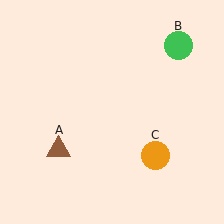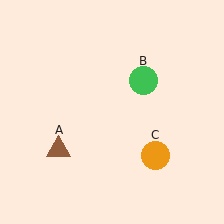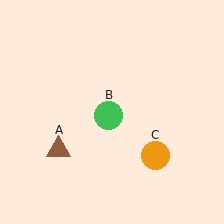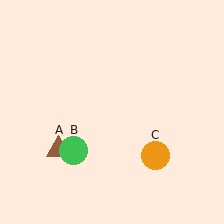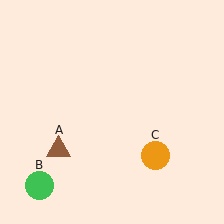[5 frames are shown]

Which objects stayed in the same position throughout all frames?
Brown triangle (object A) and orange circle (object C) remained stationary.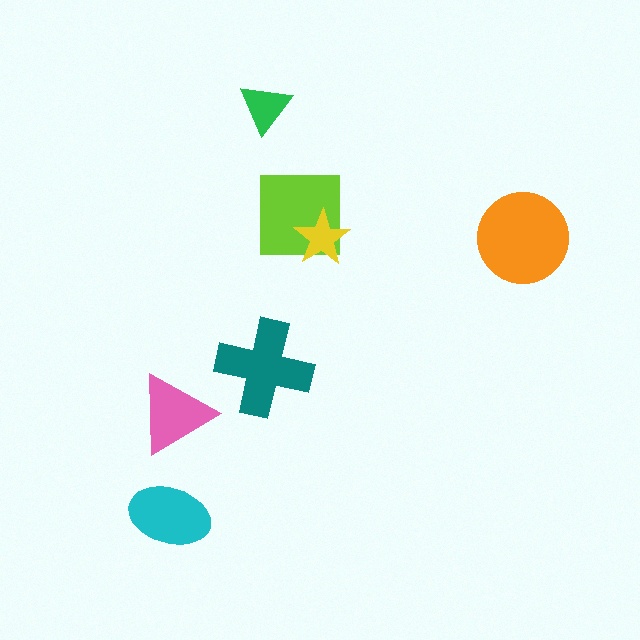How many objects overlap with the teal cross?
0 objects overlap with the teal cross.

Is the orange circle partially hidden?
No, no other shape covers it.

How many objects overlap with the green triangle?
0 objects overlap with the green triangle.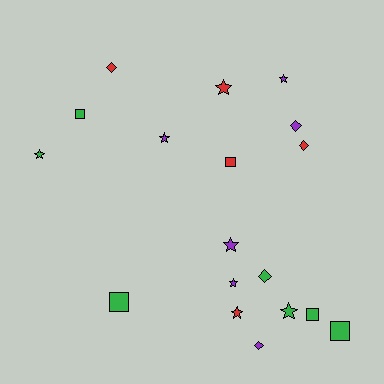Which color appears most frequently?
Green, with 7 objects.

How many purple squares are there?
There are no purple squares.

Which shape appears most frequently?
Star, with 8 objects.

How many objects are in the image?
There are 18 objects.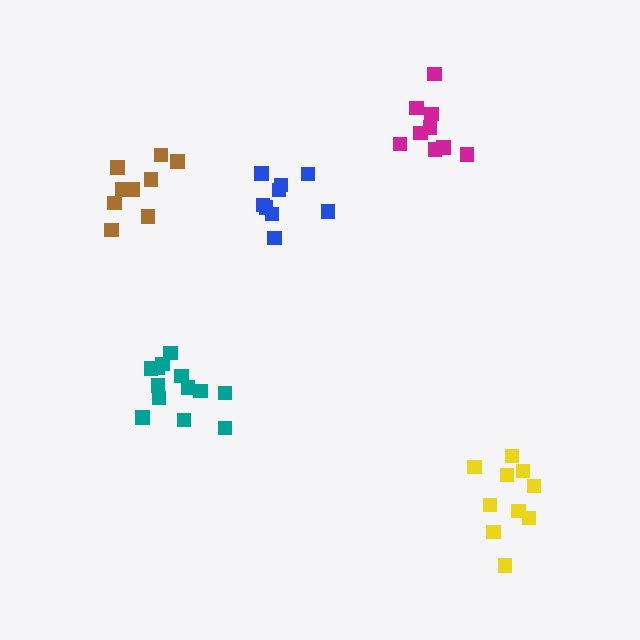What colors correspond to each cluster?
The clusters are colored: brown, teal, yellow, blue, magenta.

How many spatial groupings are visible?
There are 5 spatial groupings.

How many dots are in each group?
Group 1: 9 dots, Group 2: 13 dots, Group 3: 10 dots, Group 4: 9 dots, Group 5: 9 dots (50 total).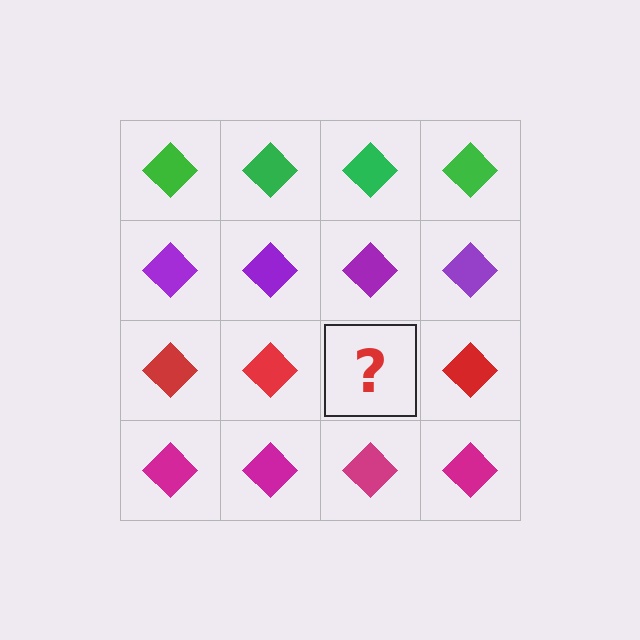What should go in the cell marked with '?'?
The missing cell should contain a red diamond.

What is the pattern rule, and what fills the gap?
The rule is that each row has a consistent color. The gap should be filled with a red diamond.